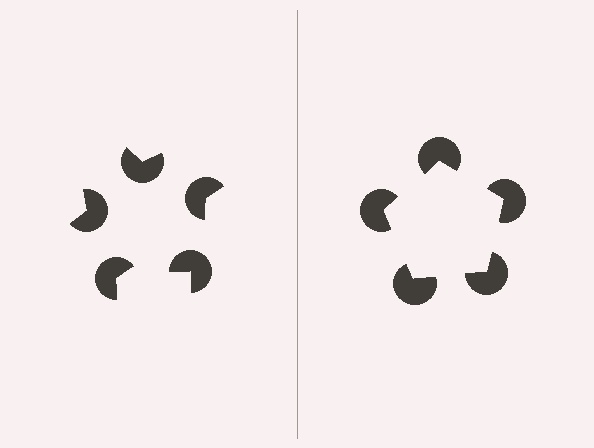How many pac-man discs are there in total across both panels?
10 — 5 on each side.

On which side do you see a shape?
An illusory pentagon appears on the right side. On the left side the wedge cuts are rotated, so no coherent shape forms.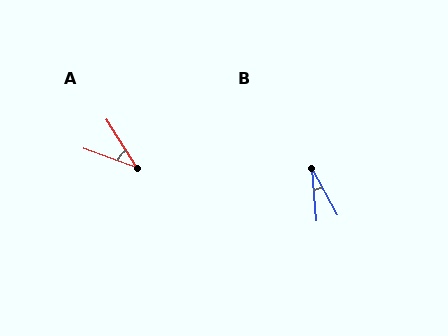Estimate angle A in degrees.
Approximately 38 degrees.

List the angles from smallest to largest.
B (24°), A (38°).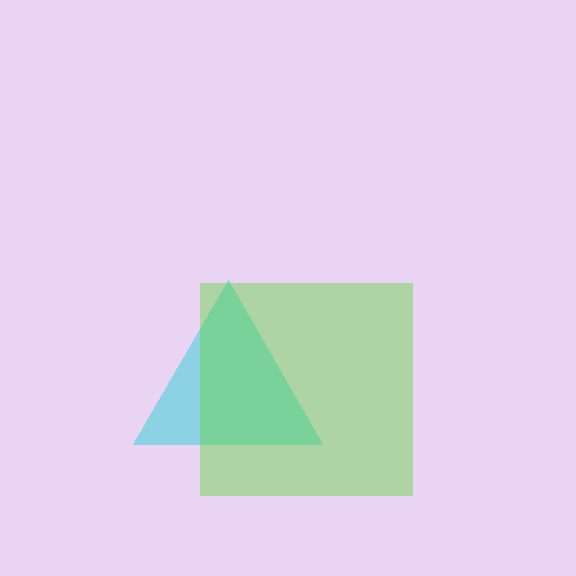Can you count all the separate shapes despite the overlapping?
Yes, there are 2 separate shapes.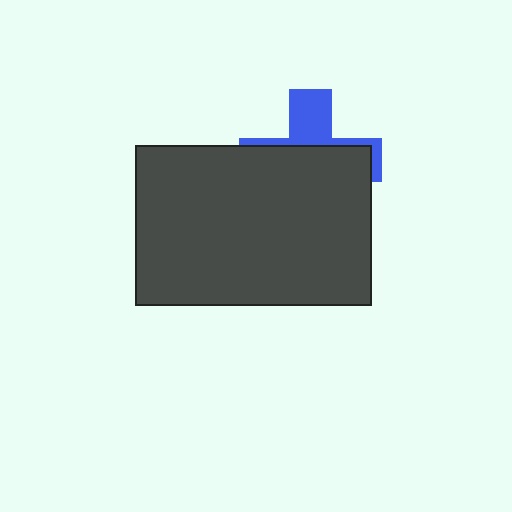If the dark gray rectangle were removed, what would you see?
You would see the complete blue cross.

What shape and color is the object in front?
The object in front is a dark gray rectangle.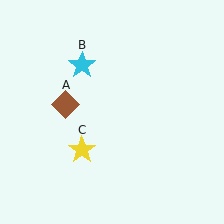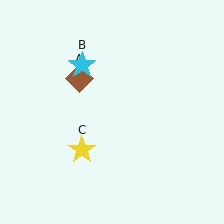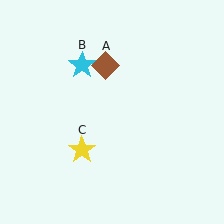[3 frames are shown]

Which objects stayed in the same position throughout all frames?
Cyan star (object B) and yellow star (object C) remained stationary.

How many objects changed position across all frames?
1 object changed position: brown diamond (object A).